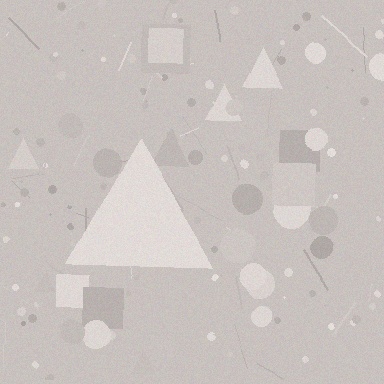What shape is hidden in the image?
A triangle is hidden in the image.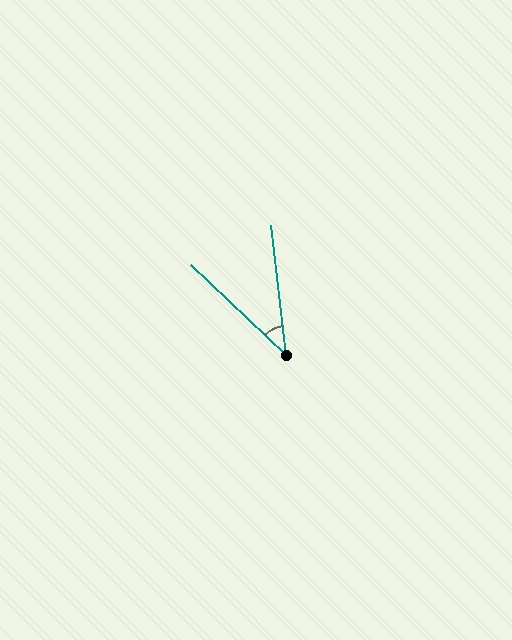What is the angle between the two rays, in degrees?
Approximately 40 degrees.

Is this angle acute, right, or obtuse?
It is acute.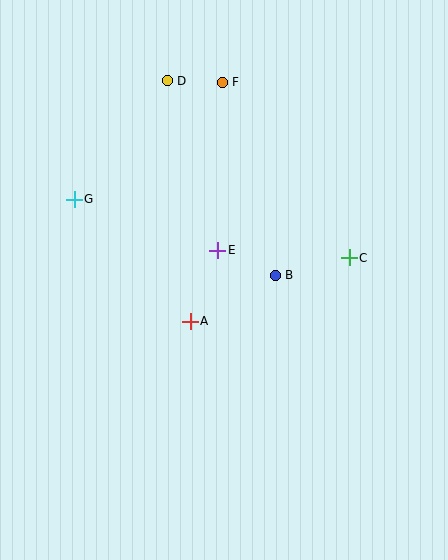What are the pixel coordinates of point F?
Point F is at (222, 82).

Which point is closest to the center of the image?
Point E at (218, 250) is closest to the center.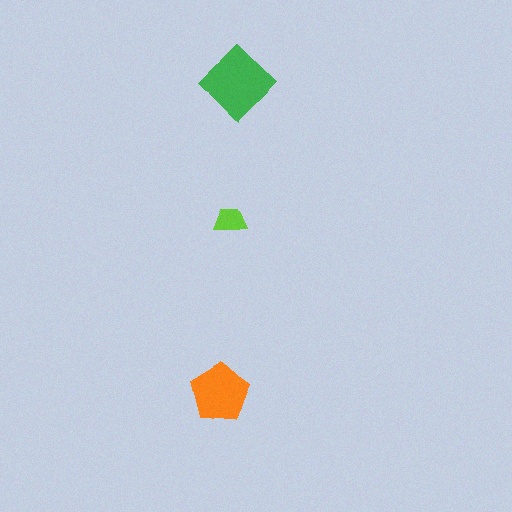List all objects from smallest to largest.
The lime trapezoid, the orange pentagon, the green diamond.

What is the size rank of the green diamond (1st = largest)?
1st.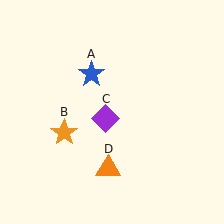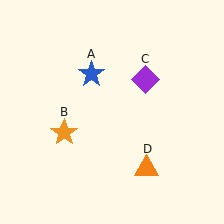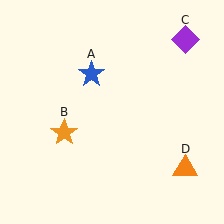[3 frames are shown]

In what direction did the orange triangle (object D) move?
The orange triangle (object D) moved right.